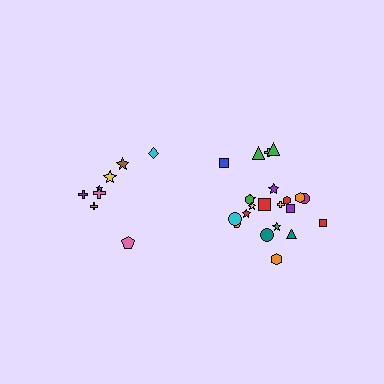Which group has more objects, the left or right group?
The right group.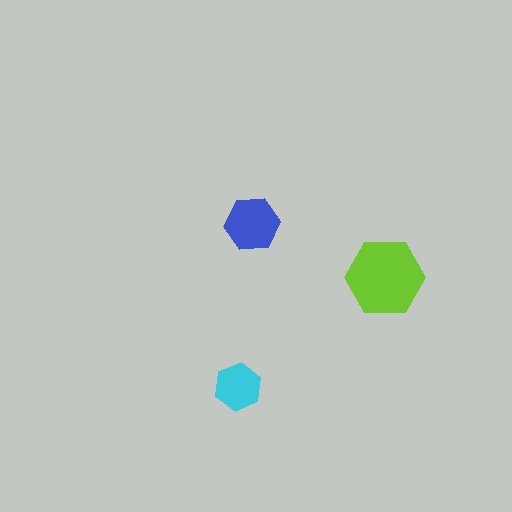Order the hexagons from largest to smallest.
the lime one, the blue one, the cyan one.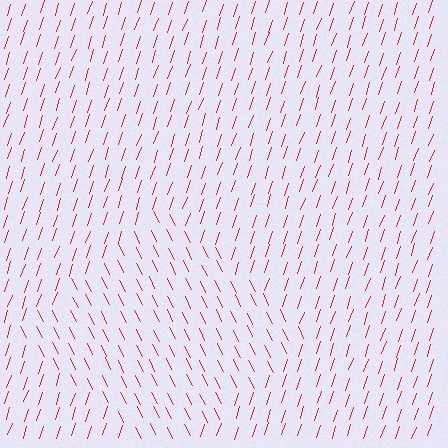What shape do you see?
I see a diamond.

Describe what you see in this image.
The image is filled with small red line segments. A diamond region in the image has lines oriented differently from the surrounding lines, creating a visible texture boundary.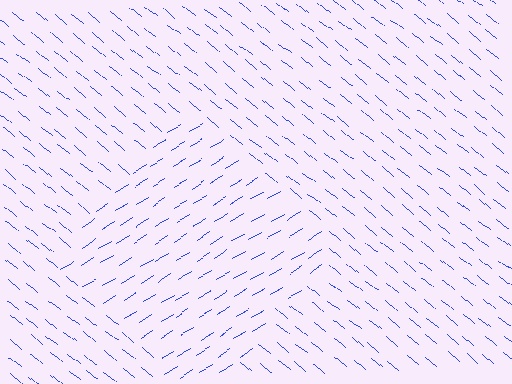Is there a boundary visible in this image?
Yes, there is a texture boundary formed by a change in line orientation.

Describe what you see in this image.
The image is filled with small blue line segments. A diamond region in the image has lines oriented differently from the surrounding lines, creating a visible texture boundary.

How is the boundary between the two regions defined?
The boundary is defined purely by a change in line orientation (approximately 71 degrees difference). All lines are the same color and thickness.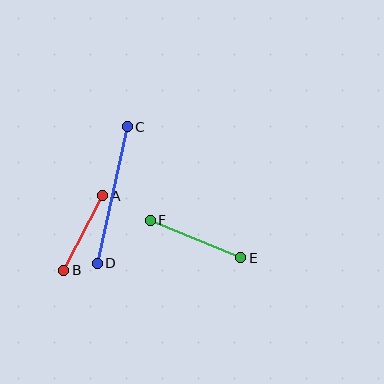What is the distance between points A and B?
The distance is approximately 84 pixels.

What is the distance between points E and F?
The distance is approximately 98 pixels.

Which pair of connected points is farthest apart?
Points C and D are farthest apart.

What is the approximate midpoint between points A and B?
The midpoint is at approximately (83, 233) pixels.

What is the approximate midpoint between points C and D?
The midpoint is at approximately (112, 195) pixels.